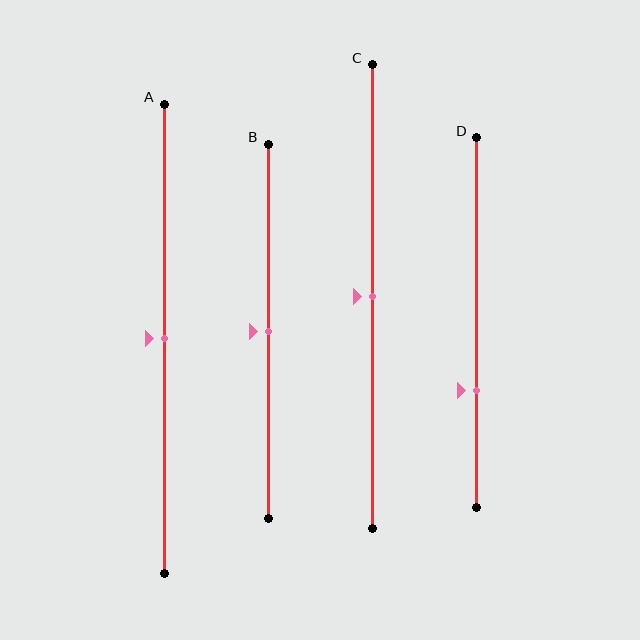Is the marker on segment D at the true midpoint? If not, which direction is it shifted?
No, the marker on segment D is shifted downward by about 18% of the segment length.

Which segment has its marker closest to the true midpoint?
Segment A has its marker closest to the true midpoint.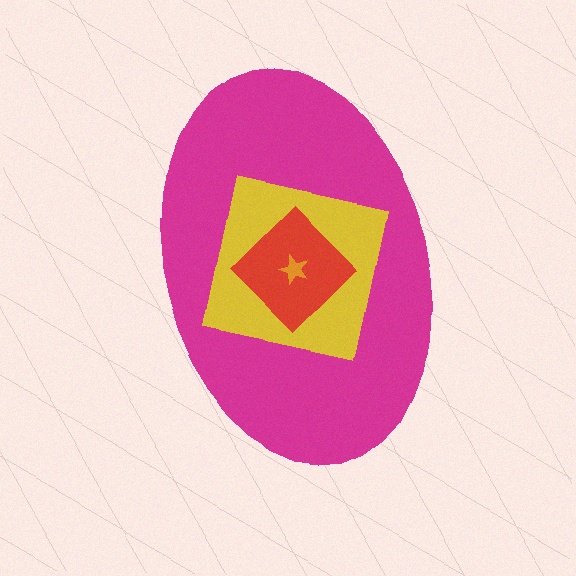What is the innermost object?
The orange star.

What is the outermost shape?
The magenta ellipse.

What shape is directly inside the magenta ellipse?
The yellow square.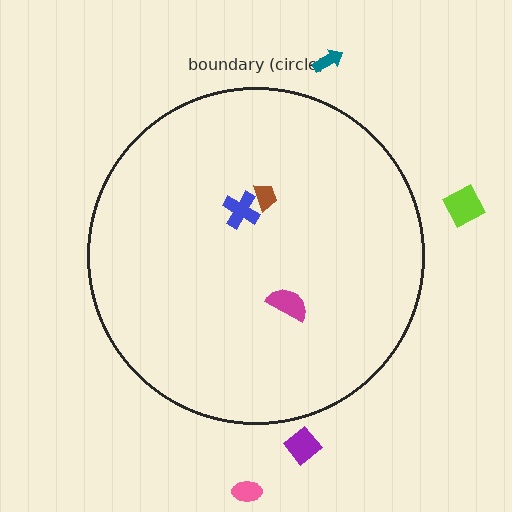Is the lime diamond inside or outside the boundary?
Outside.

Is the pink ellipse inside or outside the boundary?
Outside.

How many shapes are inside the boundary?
3 inside, 4 outside.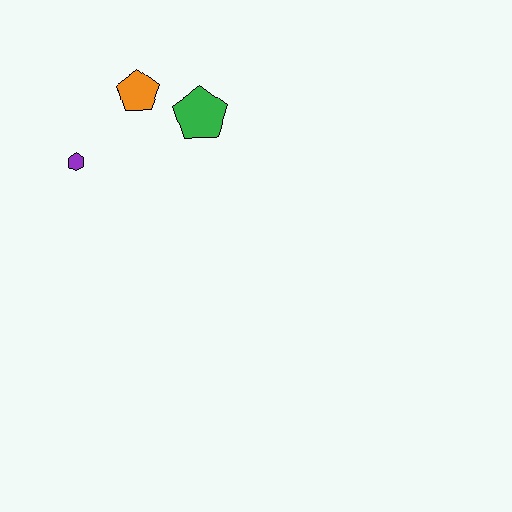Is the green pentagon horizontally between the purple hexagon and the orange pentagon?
No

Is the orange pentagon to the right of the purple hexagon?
Yes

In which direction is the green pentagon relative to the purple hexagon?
The green pentagon is to the right of the purple hexagon.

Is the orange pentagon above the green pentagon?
Yes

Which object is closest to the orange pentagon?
The green pentagon is closest to the orange pentagon.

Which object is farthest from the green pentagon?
The purple hexagon is farthest from the green pentagon.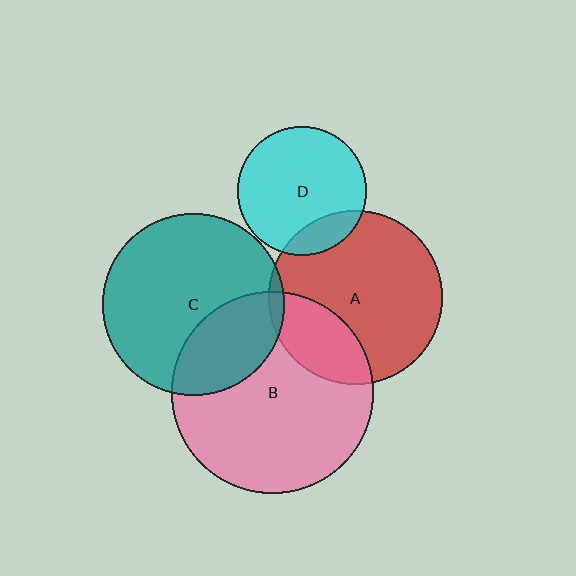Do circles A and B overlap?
Yes.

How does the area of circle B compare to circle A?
Approximately 1.3 times.